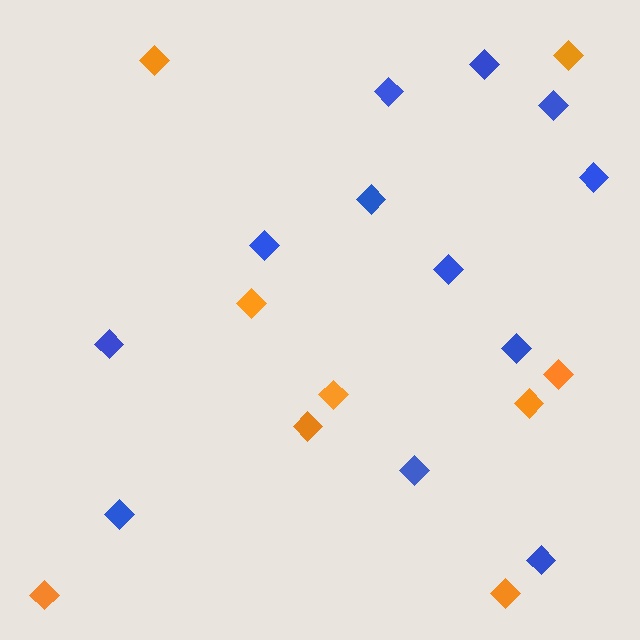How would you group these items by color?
There are 2 groups: one group of blue diamonds (12) and one group of orange diamonds (9).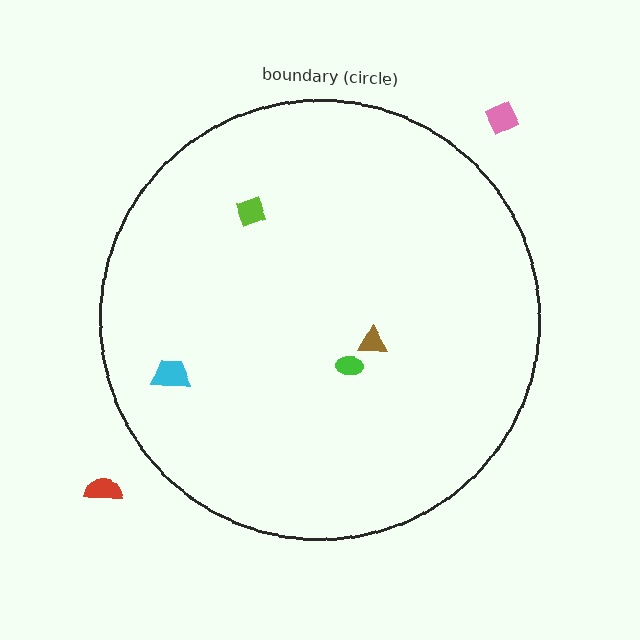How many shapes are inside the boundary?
4 inside, 2 outside.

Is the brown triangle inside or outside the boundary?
Inside.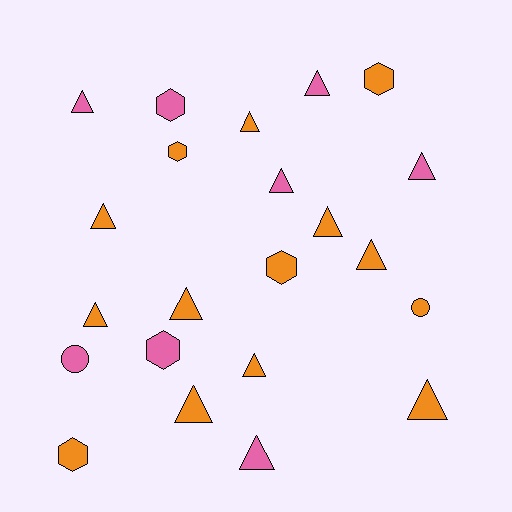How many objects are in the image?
There are 22 objects.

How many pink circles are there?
There is 1 pink circle.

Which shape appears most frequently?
Triangle, with 14 objects.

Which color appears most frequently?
Orange, with 14 objects.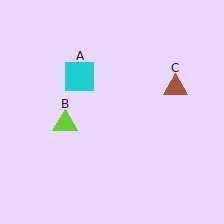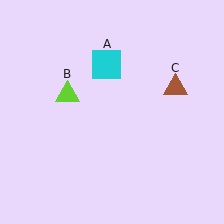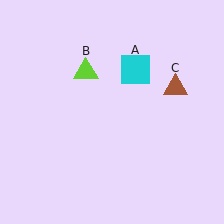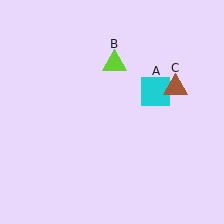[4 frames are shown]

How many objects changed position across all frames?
2 objects changed position: cyan square (object A), lime triangle (object B).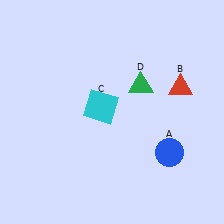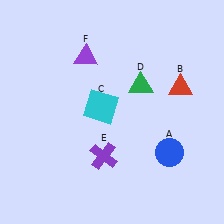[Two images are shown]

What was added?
A purple cross (E), a purple triangle (F) were added in Image 2.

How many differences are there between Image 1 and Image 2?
There are 2 differences between the two images.